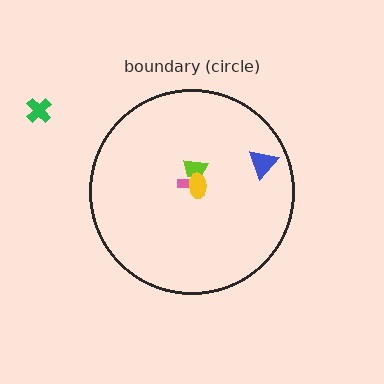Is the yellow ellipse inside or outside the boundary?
Inside.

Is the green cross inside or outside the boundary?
Outside.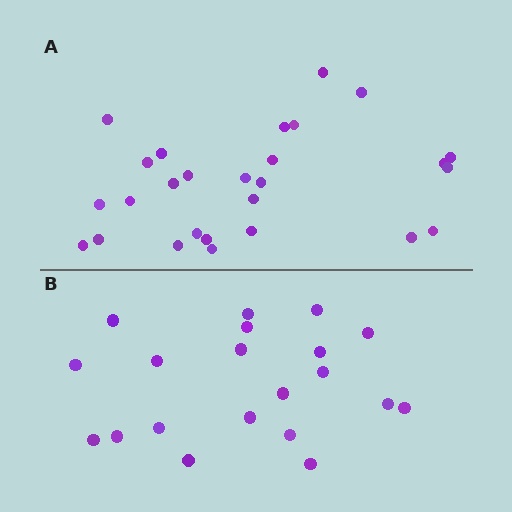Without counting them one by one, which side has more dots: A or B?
Region A (the top region) has more dots.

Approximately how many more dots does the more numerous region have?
Region A has roughly 8 or so more dots than region B.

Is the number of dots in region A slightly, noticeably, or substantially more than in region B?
Region A has noticeably more, but not dramatically so. The ratio is roughly 1.4 to 1.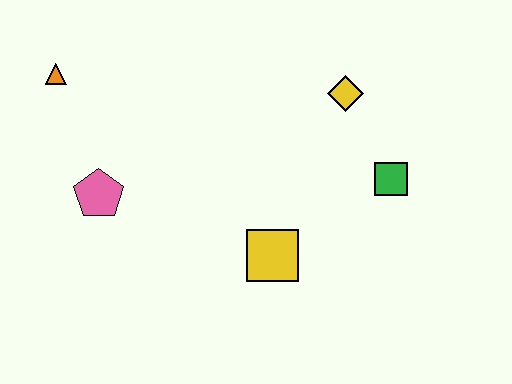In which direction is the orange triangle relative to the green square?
The orange triangle is to the left of the green square.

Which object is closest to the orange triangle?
The pink pentagon is closest to the orange triangle.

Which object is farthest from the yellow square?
The orange triangle is farthest from the yellow square.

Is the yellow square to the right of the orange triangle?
Yes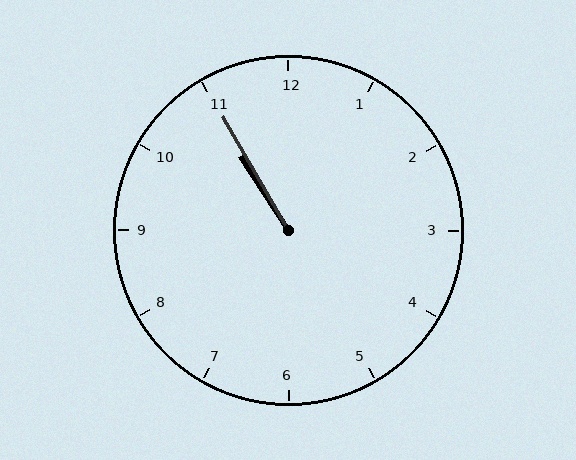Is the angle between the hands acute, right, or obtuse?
It is acute.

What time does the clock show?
10:55.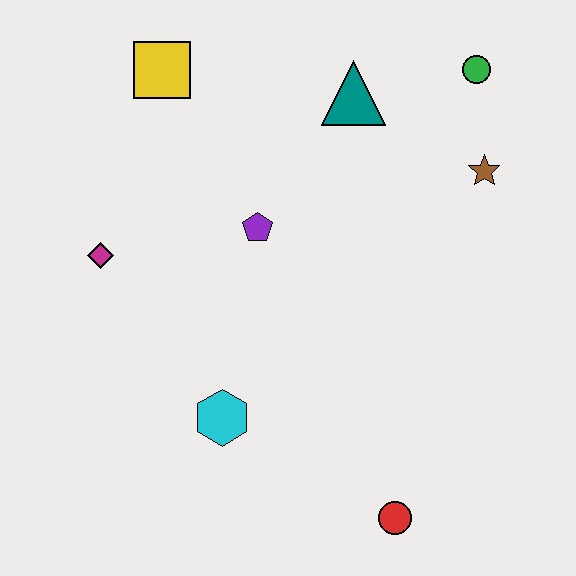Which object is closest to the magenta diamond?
The purple pentagon is closest to the magenta diamond.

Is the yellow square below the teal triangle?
No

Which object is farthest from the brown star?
The magenta diamond is farthest from the brown star.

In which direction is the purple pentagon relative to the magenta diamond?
The purple pentagon is to the right of the magenta diamond.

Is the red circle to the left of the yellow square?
No